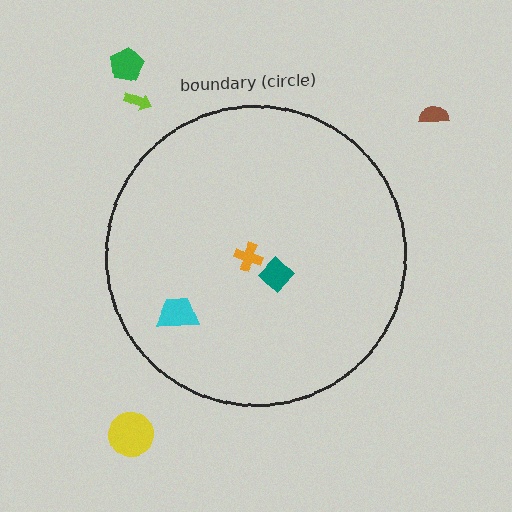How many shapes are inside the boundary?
3 inside, 4 outside.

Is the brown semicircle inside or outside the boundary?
Outside.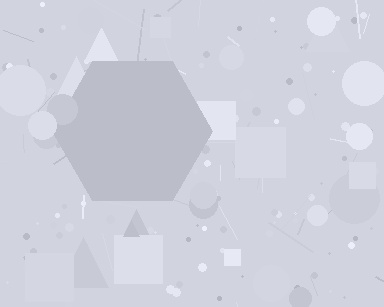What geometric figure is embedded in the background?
A hexagon is embedded in the background.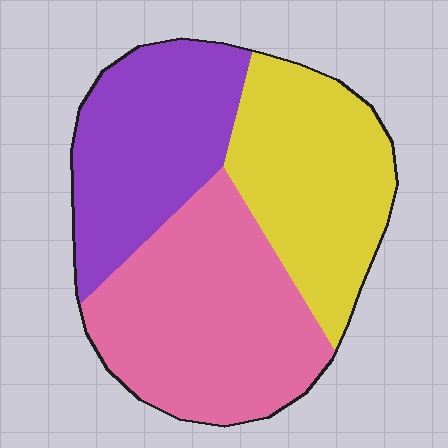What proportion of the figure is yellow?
Yellow covers 31% of the figure.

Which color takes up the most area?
Pink, at roughly 40%.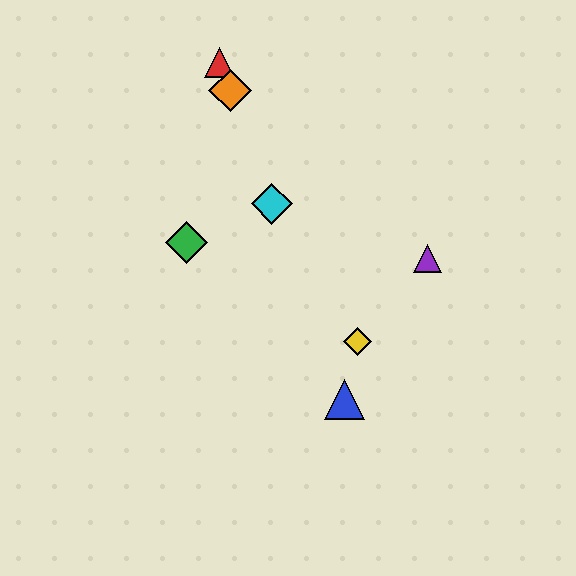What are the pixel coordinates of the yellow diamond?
The yellow diamond is at (358, 341).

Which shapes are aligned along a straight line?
The red triangle, the blue triangle, the orange diamond, the cyan diamond are aligned along a straight line.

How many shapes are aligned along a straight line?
4 shapes (the red triangle, the blue triangle, the orange diamond, the cyan diamond) are aligned along a straight line.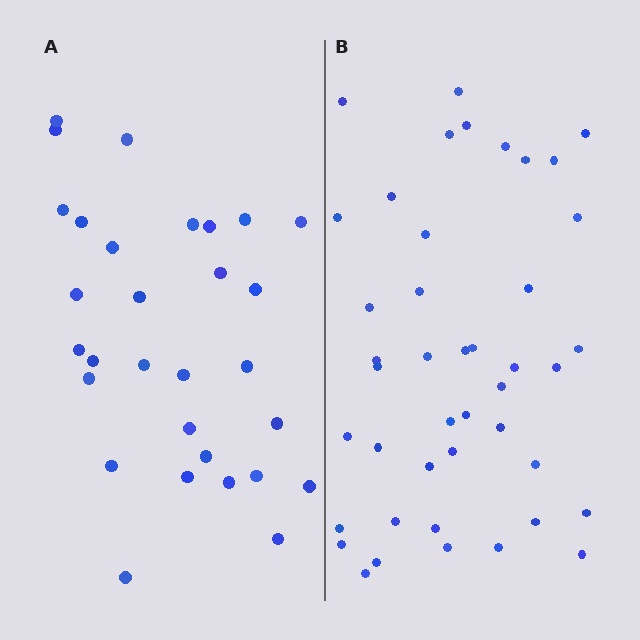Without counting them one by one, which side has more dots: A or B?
Region B (the right region) has more dots.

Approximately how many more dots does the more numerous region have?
Region B has approximately 15 more dots than region A.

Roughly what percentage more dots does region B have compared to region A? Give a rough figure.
About 45% more.